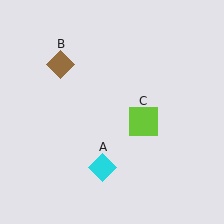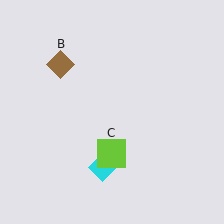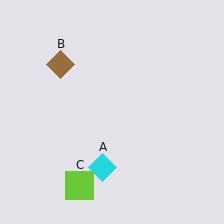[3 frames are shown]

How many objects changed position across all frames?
1 object changed position: lime square (object C).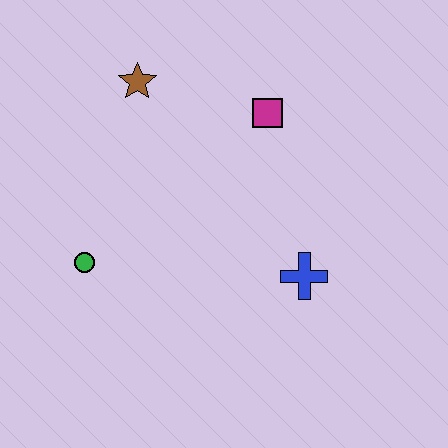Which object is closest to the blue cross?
The magenta square is closest to the blue cross.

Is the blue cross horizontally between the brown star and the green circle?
No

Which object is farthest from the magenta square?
The green circle is farthest from the magenta square.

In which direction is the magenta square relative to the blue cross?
The magenta square is above the blue cross.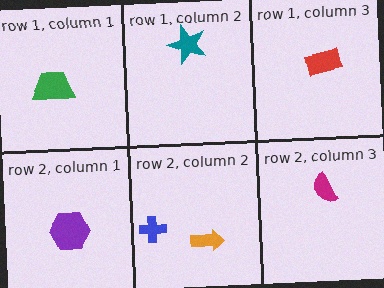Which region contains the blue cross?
The row 2, column 2 region.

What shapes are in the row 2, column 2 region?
The blue cross, the orange arrow.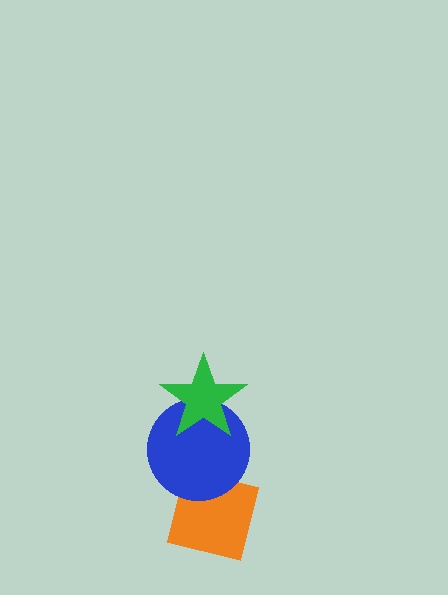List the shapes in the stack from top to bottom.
From top to bottom: the green star, the blue circle, the orange square.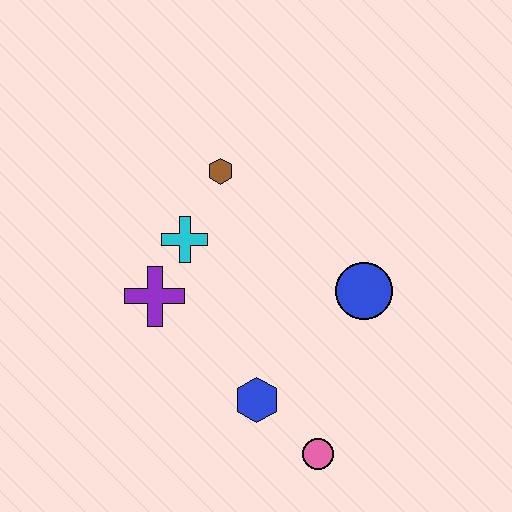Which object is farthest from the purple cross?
The pink circle is farthest from the purple cross.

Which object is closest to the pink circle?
The blue hexagon is closest to the pink circle.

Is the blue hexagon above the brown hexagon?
No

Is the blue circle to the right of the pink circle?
Yes